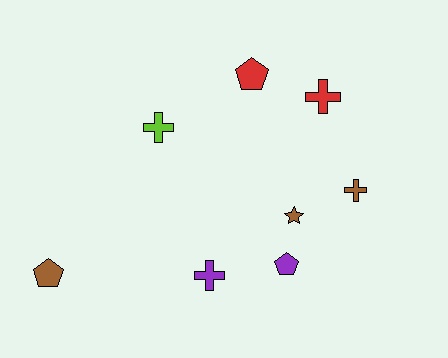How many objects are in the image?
There are 8 objects.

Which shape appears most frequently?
Cross, with 4 objects.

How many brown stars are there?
There is 1 brown star.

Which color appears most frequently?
Brown, with 3 objects.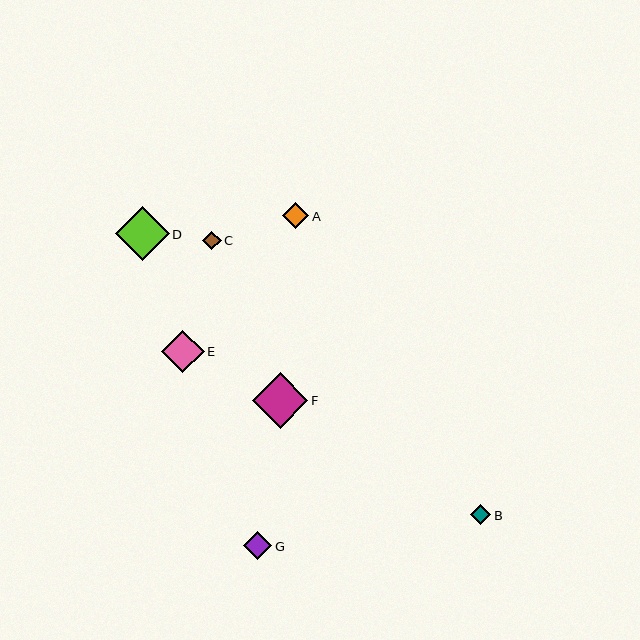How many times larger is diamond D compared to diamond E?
Diamond D is approximately 1.3 times the size of diamond E.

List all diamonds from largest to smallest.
From largest to smallest: F, D, E, G, A, B, C.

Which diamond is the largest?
Diamond F is the largest with a size of approximately 56 pixels.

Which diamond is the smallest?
Diamond C is the smallest with a size of approximately 19 pixels.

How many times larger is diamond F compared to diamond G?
Diamond F is approximately 1.9 times the size of diamond G.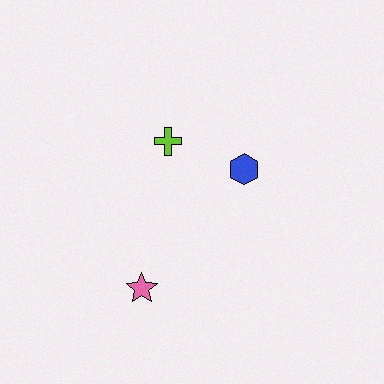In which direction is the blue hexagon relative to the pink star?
The blue hexagon is above the pink star.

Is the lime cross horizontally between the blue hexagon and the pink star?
Yes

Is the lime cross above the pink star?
Yes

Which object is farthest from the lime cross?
The pink star is farthest from the lime cross.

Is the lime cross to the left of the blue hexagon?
Yes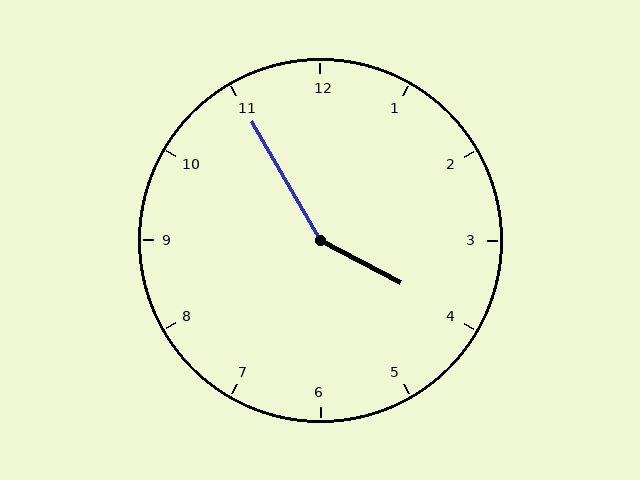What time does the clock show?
3:55.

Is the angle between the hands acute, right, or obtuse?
It is obtuse.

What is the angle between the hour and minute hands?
Approximately 148 degrees.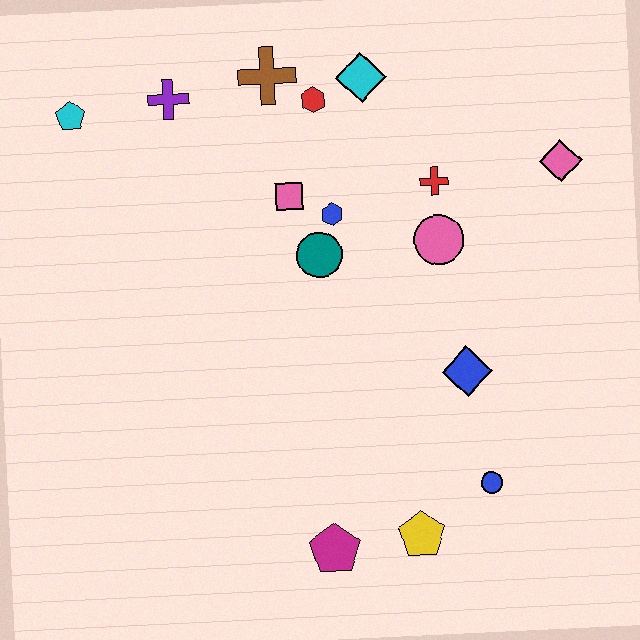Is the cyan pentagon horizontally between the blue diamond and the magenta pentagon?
No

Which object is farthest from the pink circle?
The cyan pentagon is farthest from the pink circle.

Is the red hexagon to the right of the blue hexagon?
No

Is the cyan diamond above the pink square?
Yes